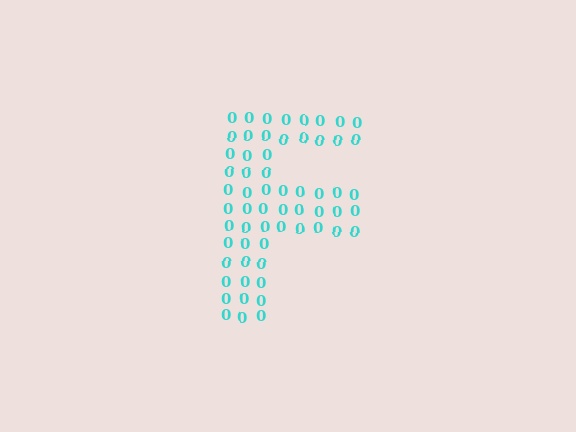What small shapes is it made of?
It is made of small digit 0's.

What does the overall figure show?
The overall figure shows the letter F.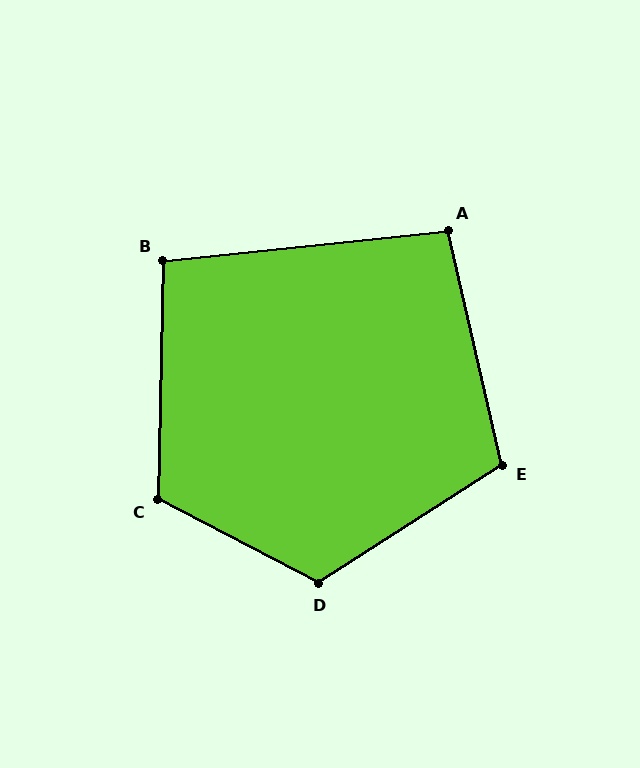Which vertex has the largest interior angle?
D, at approximately 120 degrees.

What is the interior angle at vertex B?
Approximately 97 degrees (obtuse).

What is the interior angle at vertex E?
Approximately 110 degrees (obtuse).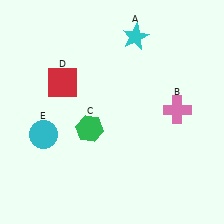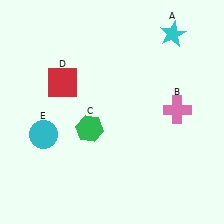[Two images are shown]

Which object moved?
The cyan star (A) moved right.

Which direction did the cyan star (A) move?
The cyan star (A) moved right.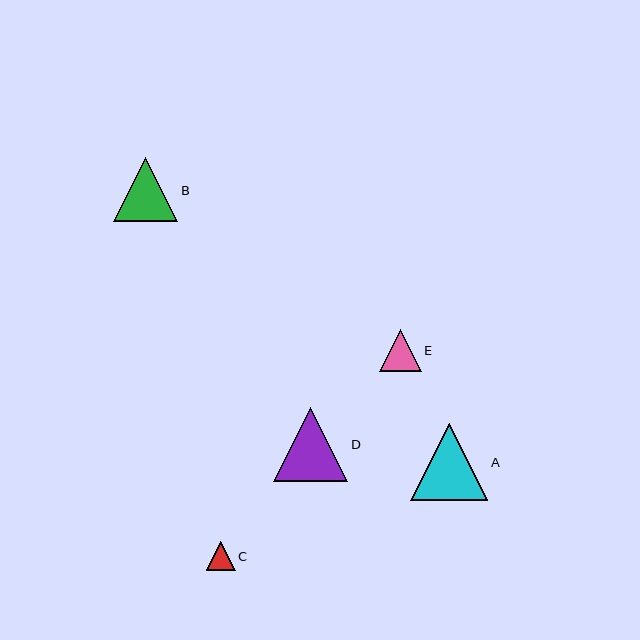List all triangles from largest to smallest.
From largest to smallest: A, D, B, E, C.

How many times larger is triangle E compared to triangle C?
Triangle E is approximately 1.4 times the size of triangle C.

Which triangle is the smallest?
Triangle C is the smallest with a size of approximately 29 pixels.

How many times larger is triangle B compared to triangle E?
Triangle B is approximately 1.5 times the size of triangle E.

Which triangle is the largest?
Triangle A is the largest with a size of approximately 77 pixels.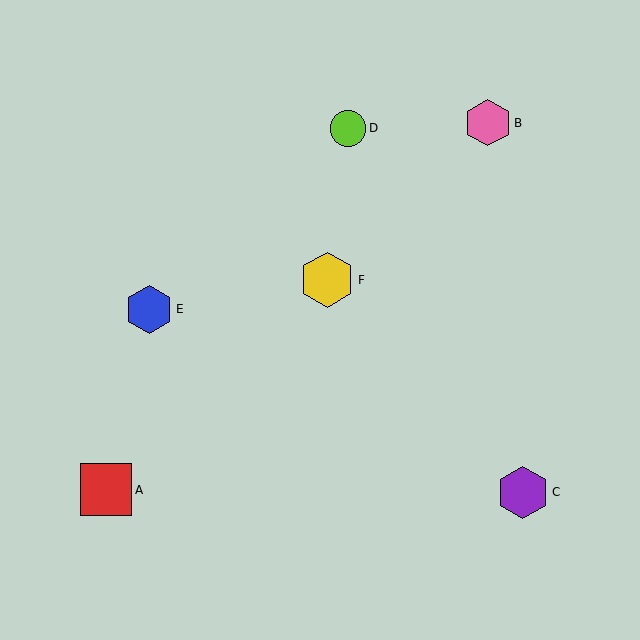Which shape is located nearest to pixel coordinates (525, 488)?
The purple hexagon (labeled C) at (523, 492) is nearest to that location.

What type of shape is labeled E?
Shape E is a blue hexagon.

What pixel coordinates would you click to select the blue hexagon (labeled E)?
Click at (149, 309) to select the blue hexagon E.